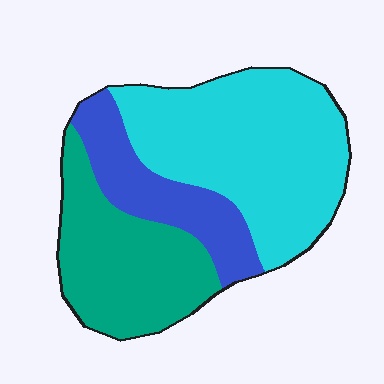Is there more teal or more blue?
Teal.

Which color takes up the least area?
Blue, at roughly 20%.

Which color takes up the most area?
Cyan, at roughly 50%.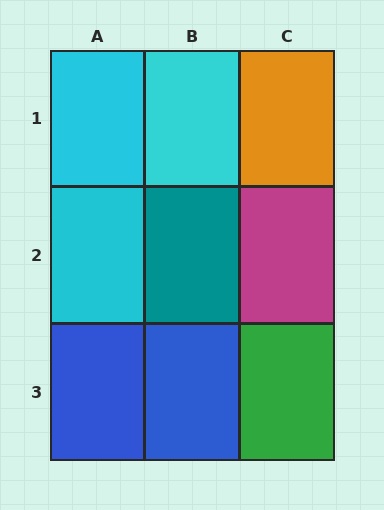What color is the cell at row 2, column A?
Cyan.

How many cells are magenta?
1 cell is magenta.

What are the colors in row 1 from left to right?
Cyan, cyan, orange.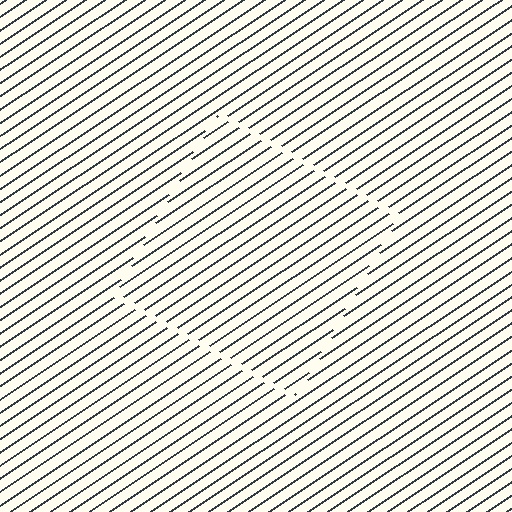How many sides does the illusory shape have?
4 sides — the line-ends trace a square.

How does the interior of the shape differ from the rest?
The interior of the shape contains the same grating, shifted by half a period — the contour is defined by the phase discontinuity where line-ends from the inner and outer gratings abut.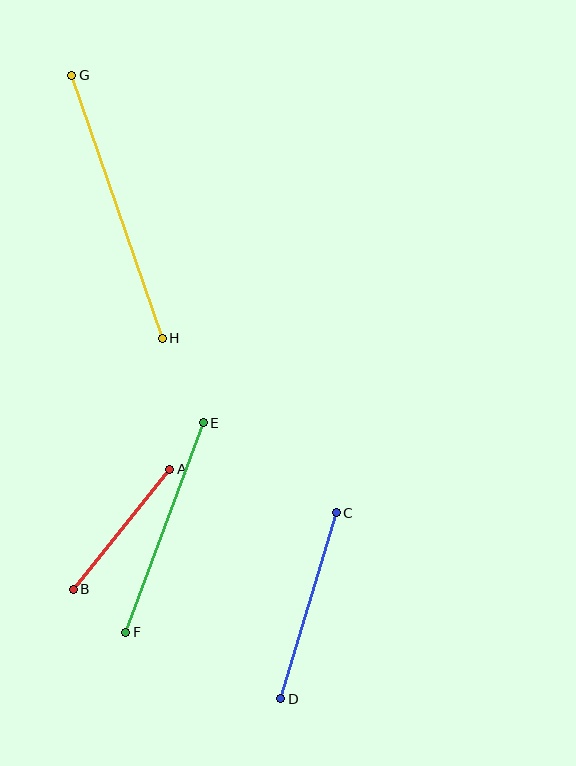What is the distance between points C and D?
The distance is approximately 195 pixels.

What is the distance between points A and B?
The distance is approximately 154 pixels.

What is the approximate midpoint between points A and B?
The midpoint is at approximately (121, 529) pixels.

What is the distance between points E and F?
The distance is approximately 223 pixels.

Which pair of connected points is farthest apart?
Points G and H are farthest apart.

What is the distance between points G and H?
The distance is approximately 278 pixels.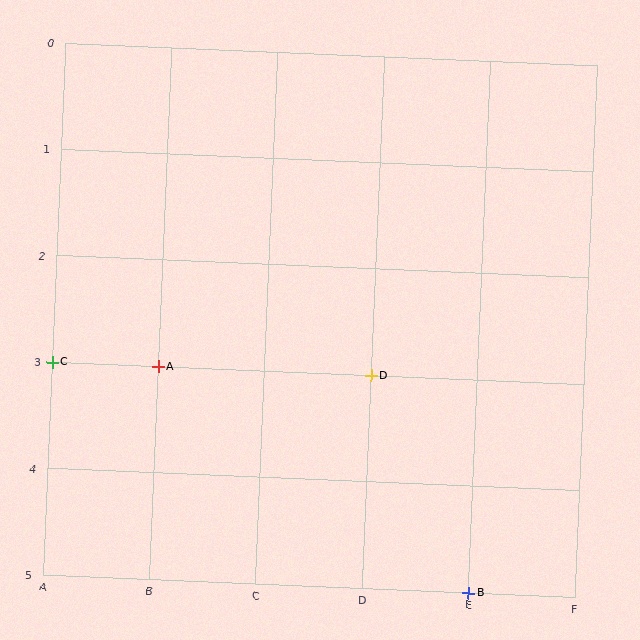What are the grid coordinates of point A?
Point A is at grid coordinates (B, 3).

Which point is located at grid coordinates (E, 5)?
Point B is at (E, 5).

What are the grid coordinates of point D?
Point D is at grid coordinates (D, 3).